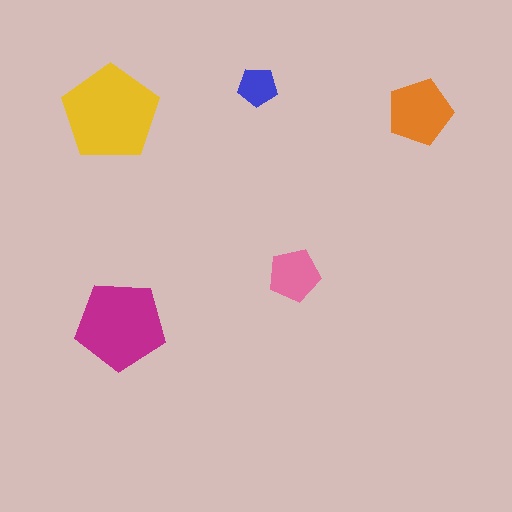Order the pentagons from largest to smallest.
the yellow one, the magenta one, the orange one, the pink one, the blue one.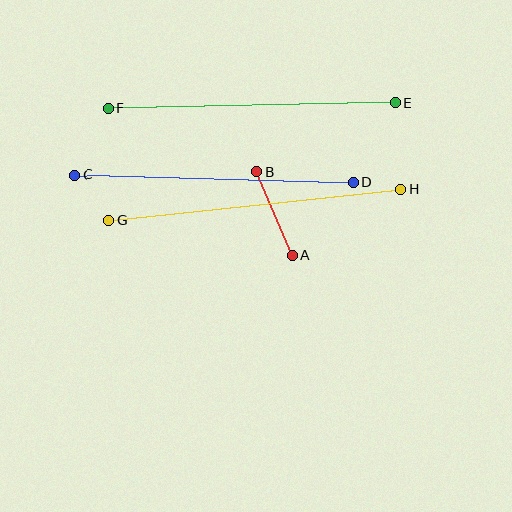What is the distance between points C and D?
The distance is approximately 279 pixels.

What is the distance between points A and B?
The distance is approximately 91 pixels.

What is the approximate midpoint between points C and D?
The midpoint is at approximately (214, 178) pixels.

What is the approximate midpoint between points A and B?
The midpoint is at approximately (274, 213) pixels.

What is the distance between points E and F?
The distance is approximately 287 pixels.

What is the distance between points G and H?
The distance is approximately 294 pixels.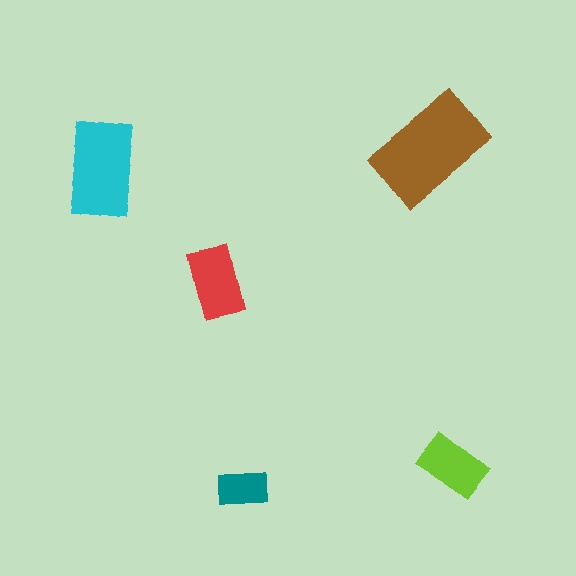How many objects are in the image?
There are 5 objects in the image.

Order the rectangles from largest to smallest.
the brown one, the cyan one, the red one, the lime one, the teal one.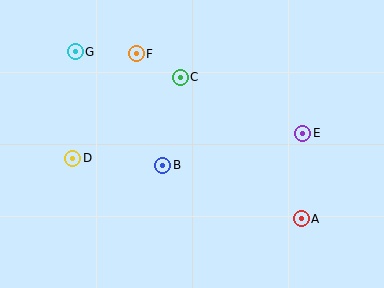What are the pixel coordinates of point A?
Point A is at (301, 219).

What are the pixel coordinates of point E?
Point E is at (303, 133).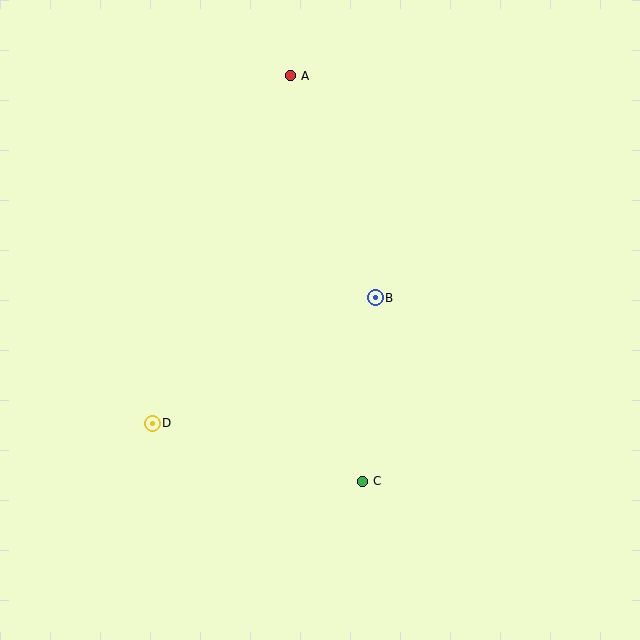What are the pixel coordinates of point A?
Point A is at (291, 76).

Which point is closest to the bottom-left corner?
Point D is closest to the bottom-left corner.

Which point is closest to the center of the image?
Point B at (375, 298) is closest to the center.